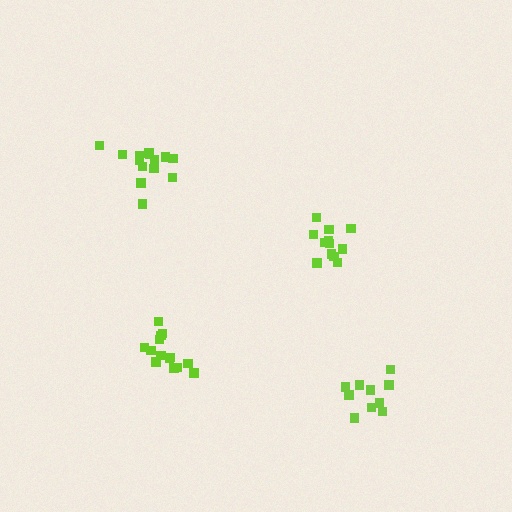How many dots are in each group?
Group 1: 12 dots, Group 2: 14 dots, Group 3: 14 dots, Group 4: 10 dots (50 total).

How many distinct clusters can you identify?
There are 4 distinct clusters.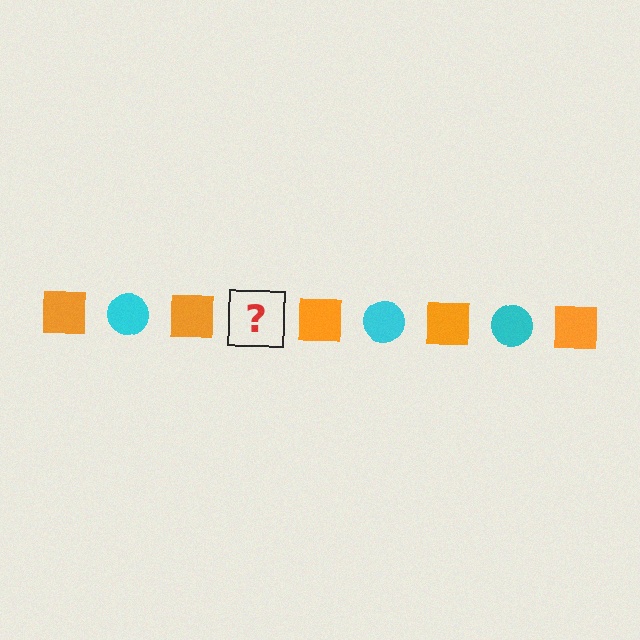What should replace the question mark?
The question mark should be replaced with a cyan circle.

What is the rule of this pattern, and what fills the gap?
The rule is that the pattern alternates between orange square and cyan circle. The gap should be filled with a cyan circle.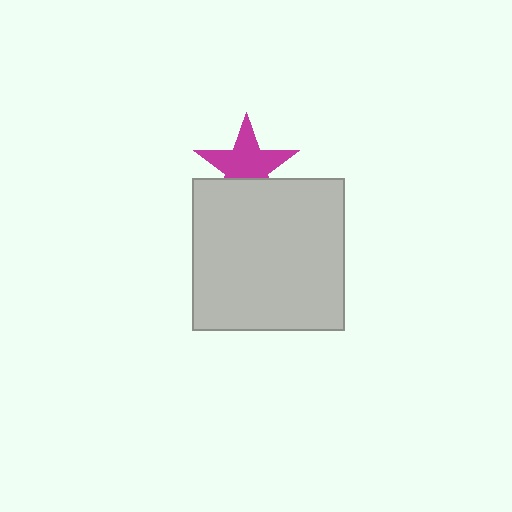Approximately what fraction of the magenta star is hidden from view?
Roughly 32% of the magenta star is hidden behind the light gray square.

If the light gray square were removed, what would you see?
You would see the complete magenta star.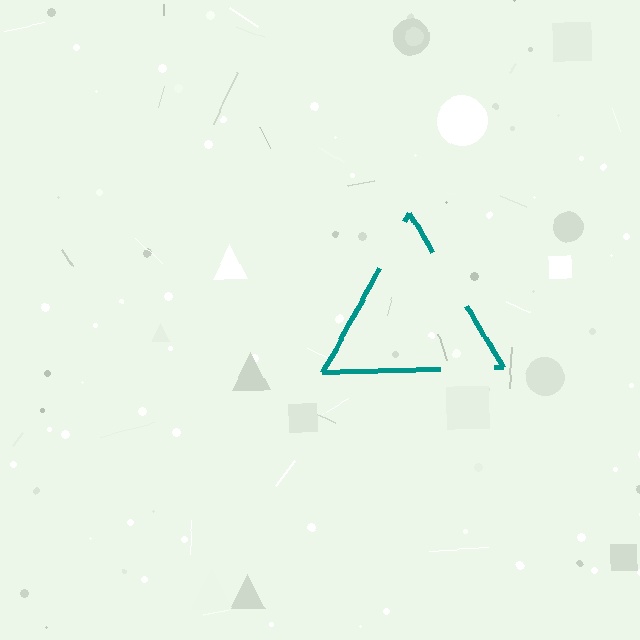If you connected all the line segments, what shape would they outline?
They would outline a triangle.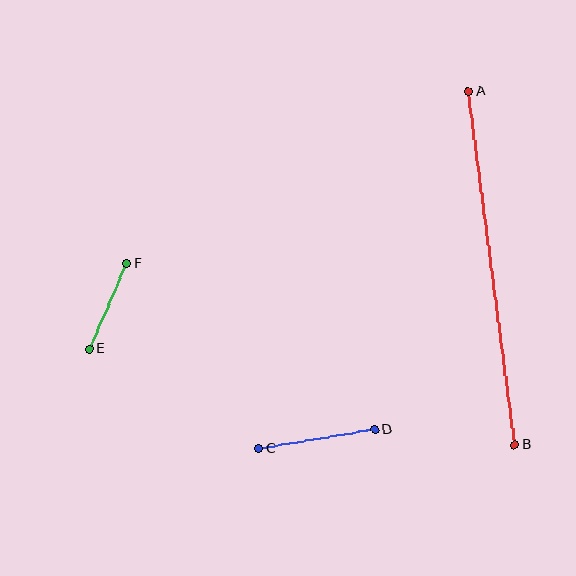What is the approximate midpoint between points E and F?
The midpoint is at approximately (108, 306) pixels.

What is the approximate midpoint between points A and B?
The midpoint is at approximately (492, 268) pixels.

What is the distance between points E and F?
The distance is approximately 93 pixels.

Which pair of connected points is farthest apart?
Points A and B are farthest apart.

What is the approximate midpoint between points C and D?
The midpoint is at approximately (317, 439) pixels.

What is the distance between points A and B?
The distance is approximately 356 pixels.